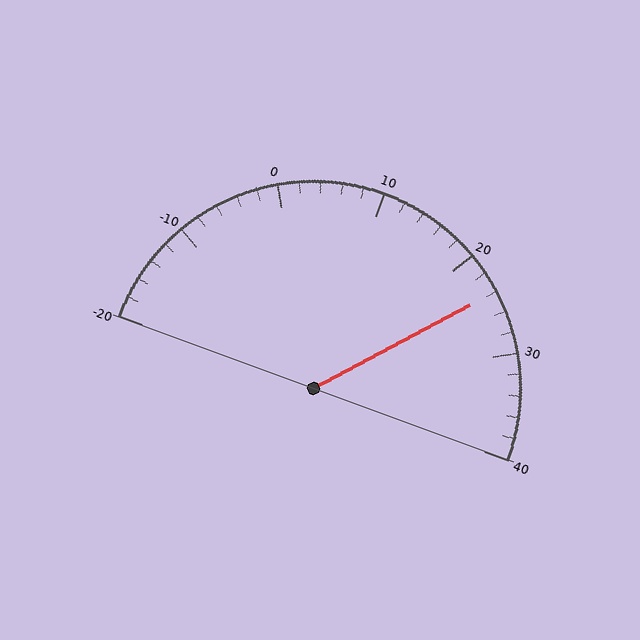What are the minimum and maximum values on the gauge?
The gauge ranges from -20 to 40.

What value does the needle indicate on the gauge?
The needle indicates approximately 24.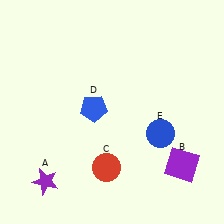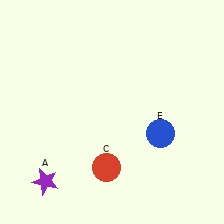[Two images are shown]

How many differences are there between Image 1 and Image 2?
There are 2 differences between the two images.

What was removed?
The purple square (B), the blue pentagon (D) were removed in Image 2.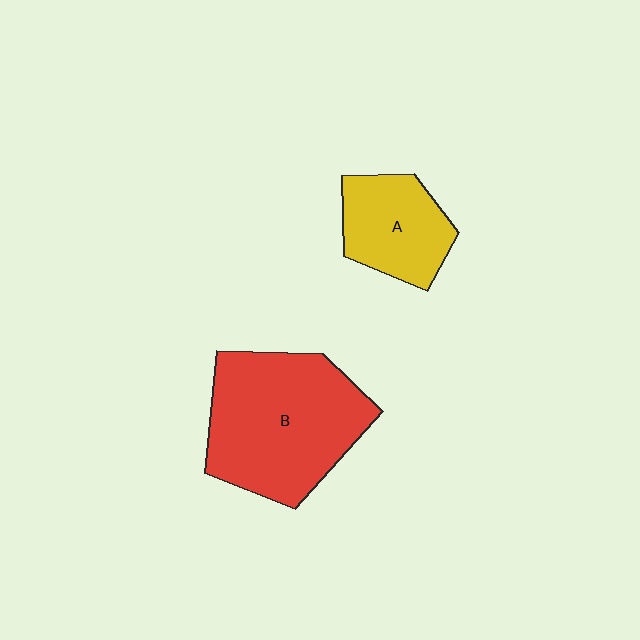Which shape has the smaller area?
Shape A (yellow).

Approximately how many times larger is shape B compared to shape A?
Approximately 2.0 times.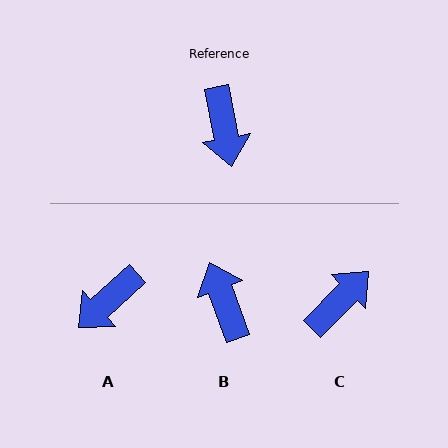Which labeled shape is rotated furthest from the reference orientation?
B, about 170 degrees away.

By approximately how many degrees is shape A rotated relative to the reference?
Approximately 58 degrees clockwise.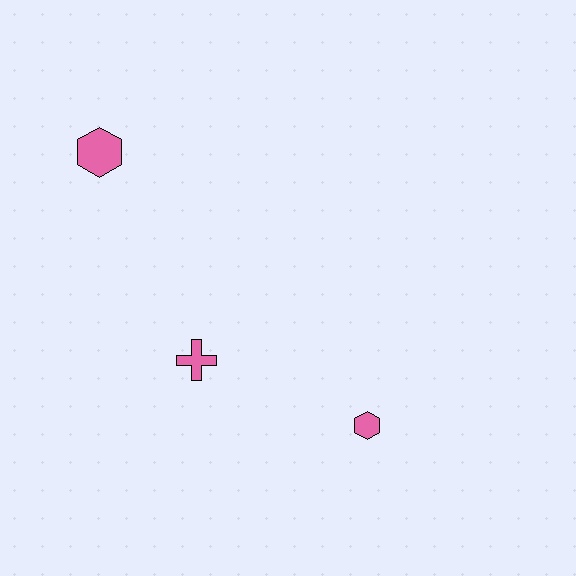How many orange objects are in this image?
There are no orange objects.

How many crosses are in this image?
There is 1 cross.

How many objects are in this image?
There are 3 objects.